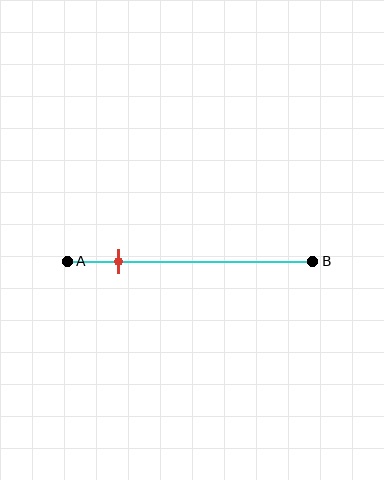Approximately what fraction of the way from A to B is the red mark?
The red mark is approximately 20% of the way from A to B.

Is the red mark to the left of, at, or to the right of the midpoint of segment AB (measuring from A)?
The red mark is to the left of the midpoint of segment AB.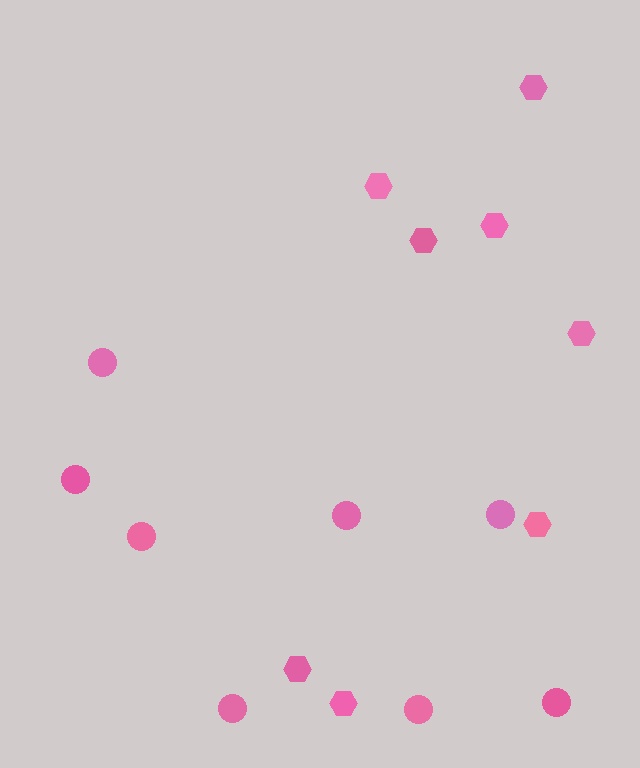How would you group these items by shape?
There are 2 groups: one group of hexagons (8) and one group of circles (8).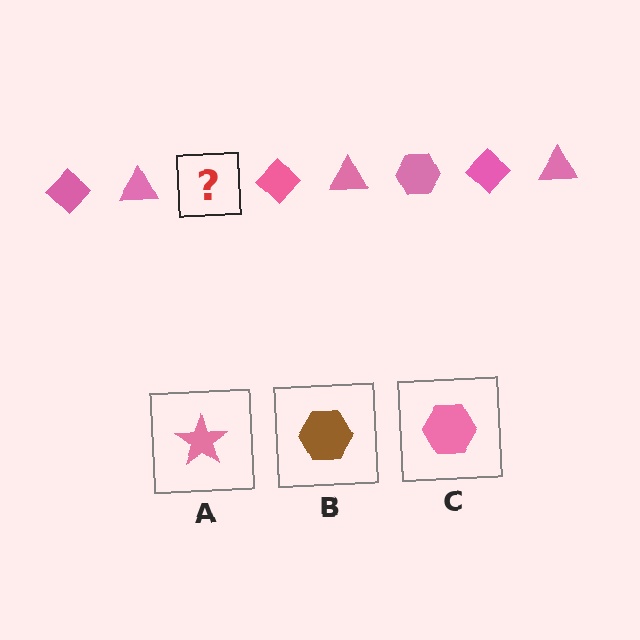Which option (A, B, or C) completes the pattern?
C.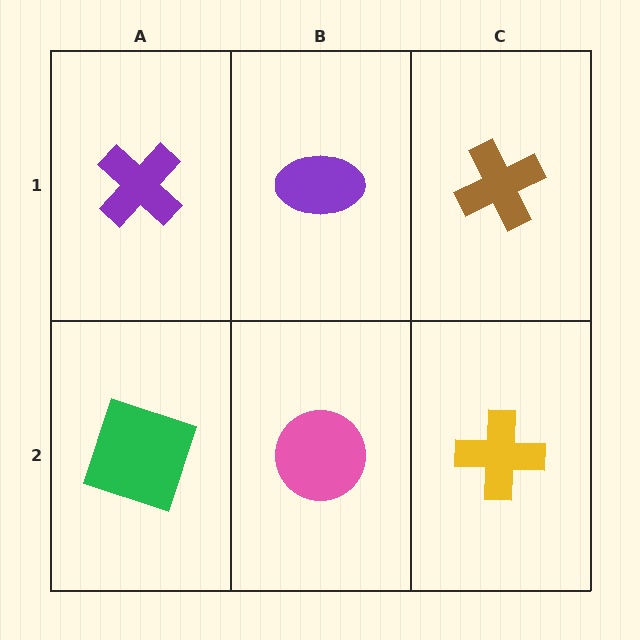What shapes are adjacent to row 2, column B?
A purple ellipse (row 1, column B), a green square (row 2, column A), a yellow cross (row 2, column C).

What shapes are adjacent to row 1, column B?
A pink circle (row 2, column B), a purple cross (row 1, column A), a brown cross (row 1, column C).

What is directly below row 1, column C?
A yellow cross.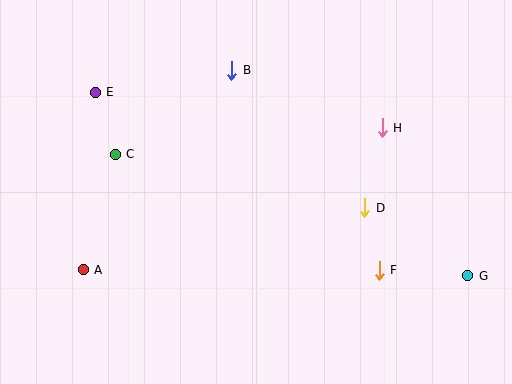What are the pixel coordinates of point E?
Point E is at (95, 92).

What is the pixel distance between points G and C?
The distance between G and C is 373 pixels.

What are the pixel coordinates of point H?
Point H is at (382, 128).